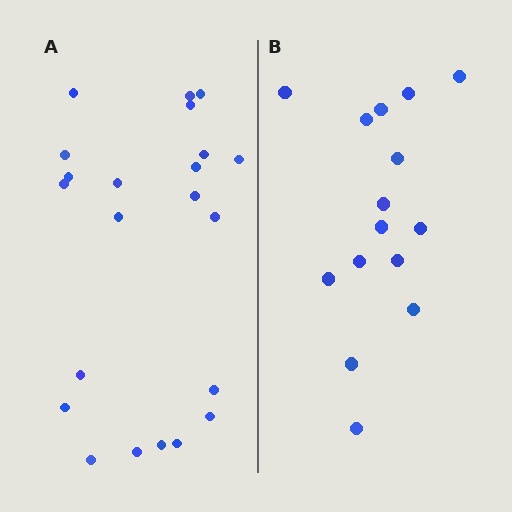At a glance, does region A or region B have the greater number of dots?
Region A (the left region) has more dots.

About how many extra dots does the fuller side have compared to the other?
Region A has roughly 8 or so more dots than region B.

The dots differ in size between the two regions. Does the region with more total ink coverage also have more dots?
No. Region B has more total ink coverage because its dots are larger, but region A actually contains more individual dots. Total area can be misleading — the number of items is what matters here.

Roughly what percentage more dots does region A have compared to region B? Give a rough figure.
About 45% more.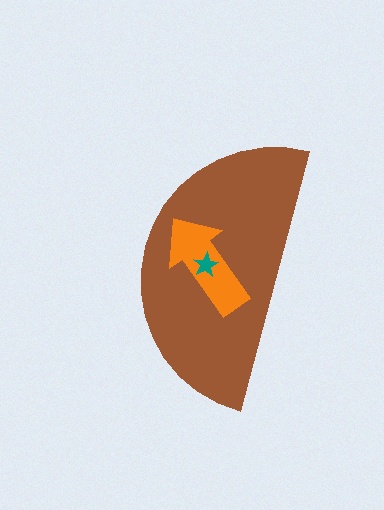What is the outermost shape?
The brown semicircle.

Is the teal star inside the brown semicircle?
Yes.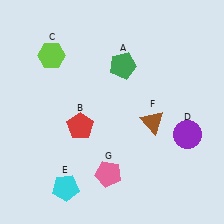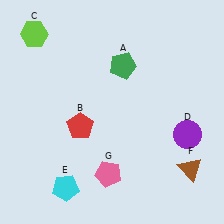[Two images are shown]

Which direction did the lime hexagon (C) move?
The lime hexagon (C) moved up.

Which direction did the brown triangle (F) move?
The brown triangle (F) moved down.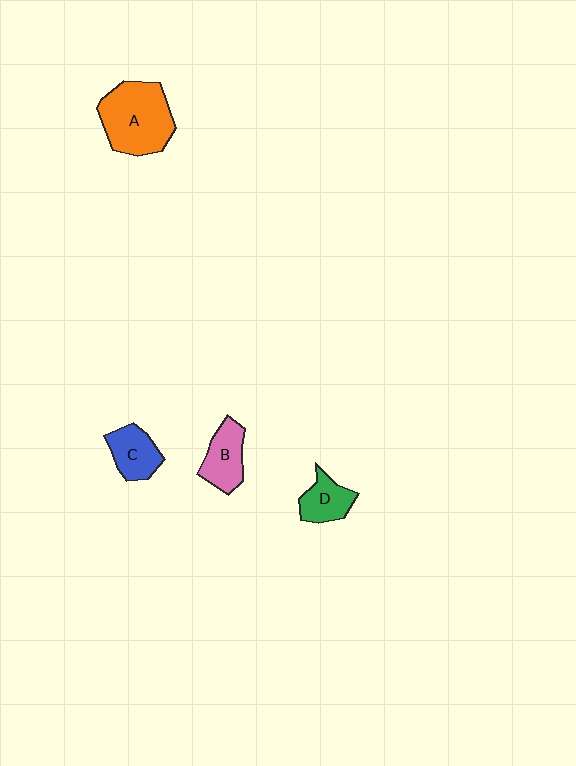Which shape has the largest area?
Shape A (orange).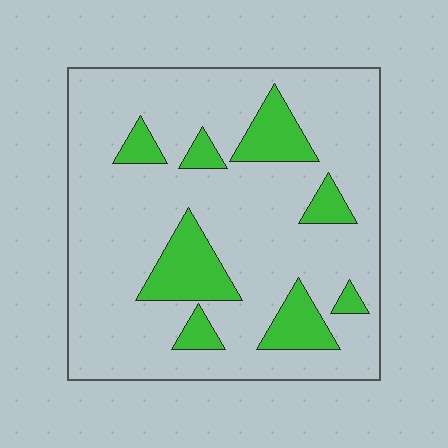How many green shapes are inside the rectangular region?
8.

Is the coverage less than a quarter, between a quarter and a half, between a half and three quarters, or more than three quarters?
Less than a quarter.